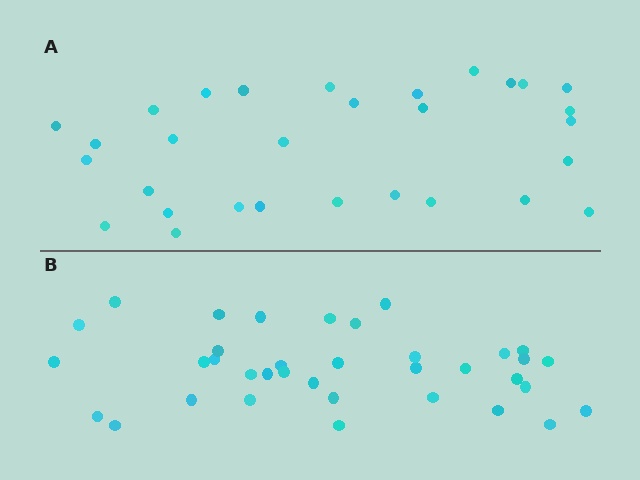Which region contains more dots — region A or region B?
Region B (the bottom region) has more dots.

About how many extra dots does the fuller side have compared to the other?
Region B has about 6 more dots than region A.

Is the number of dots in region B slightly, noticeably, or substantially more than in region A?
Region B has only slightly more — the two regions are fairly close. The ratio is roughly 1.2 to 1.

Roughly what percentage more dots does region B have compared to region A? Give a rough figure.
About 20% more.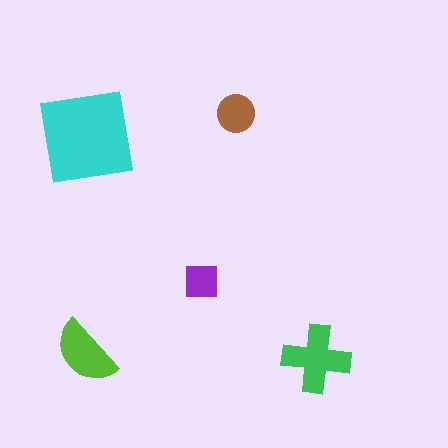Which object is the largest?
The cyan square.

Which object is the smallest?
The purple square.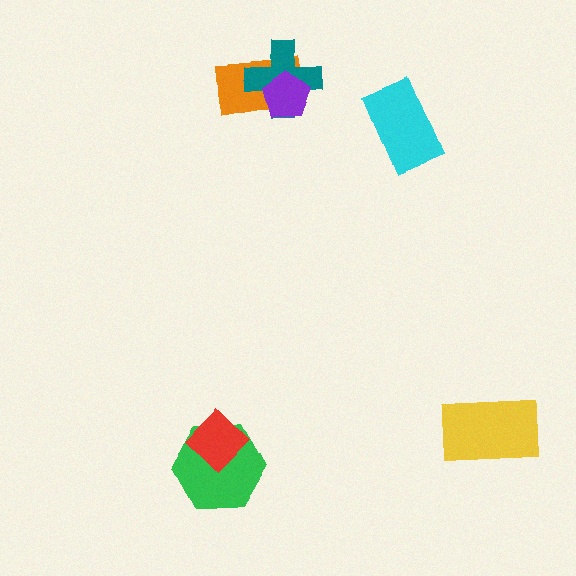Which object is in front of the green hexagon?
The red diamond is in front of the green hexagon.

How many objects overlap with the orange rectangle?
2 objects overlap with the orange rectangle.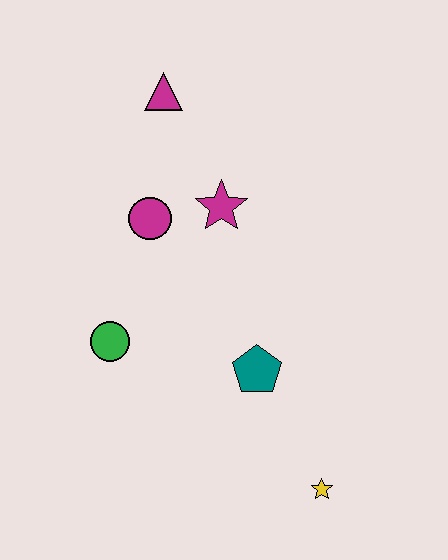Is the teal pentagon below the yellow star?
No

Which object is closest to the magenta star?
The magenta circle is closest to the magenta star.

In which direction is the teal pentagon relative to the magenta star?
The teal pentagon is below the magenta star.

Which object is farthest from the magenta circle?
The yellow star is farthest from the magenta circle.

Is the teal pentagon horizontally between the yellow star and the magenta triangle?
Yes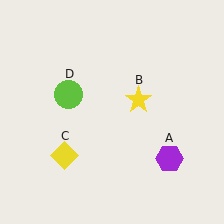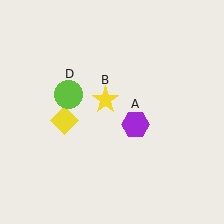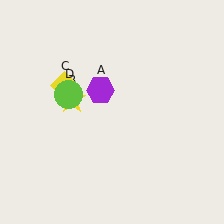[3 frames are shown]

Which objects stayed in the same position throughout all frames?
Lime circle (object D) remained stationary.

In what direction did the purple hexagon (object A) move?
The purple hexagon (object A) moved up and to the left.